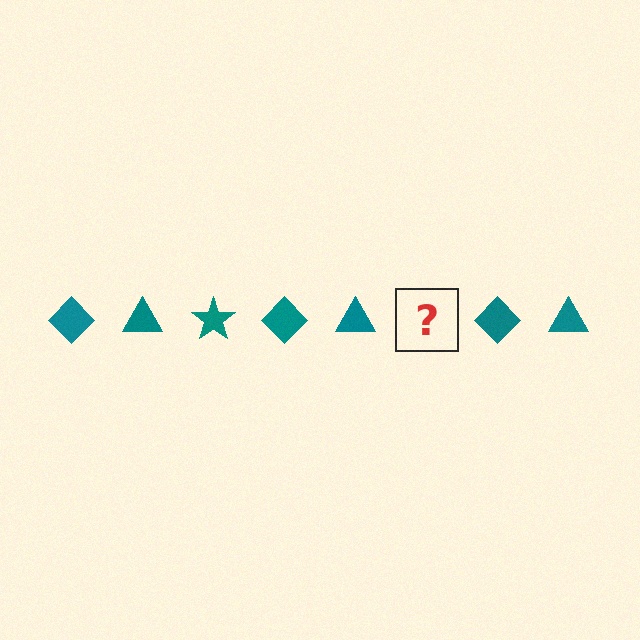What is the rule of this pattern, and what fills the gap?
The rule is that the pattern cycles through diamond, triangle, star shapes in teal. The gap should be filled with a teal star.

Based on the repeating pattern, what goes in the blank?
The blank should be a teal star.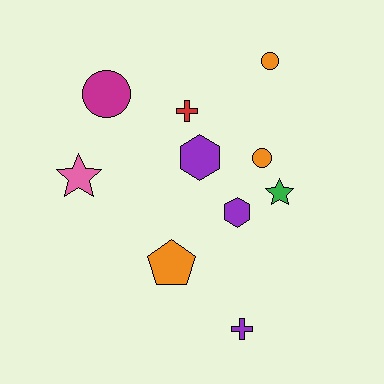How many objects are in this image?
There are 10 objects.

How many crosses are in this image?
There are 2 crosses.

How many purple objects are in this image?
There are 3 purple objects.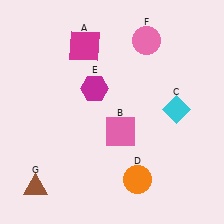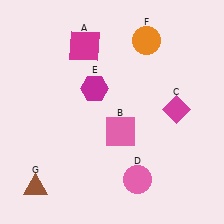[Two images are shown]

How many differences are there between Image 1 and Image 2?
There are 3 differences between the two images.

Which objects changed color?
C changed from cyan to magenta. D changed from orange to pink. F changed from pink to orange.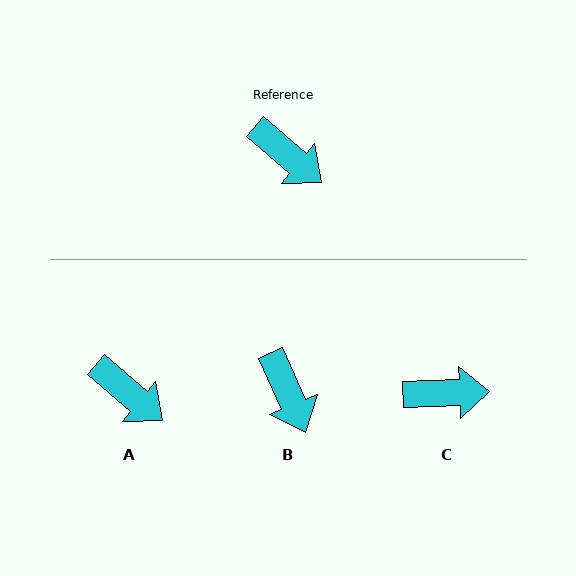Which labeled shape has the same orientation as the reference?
A.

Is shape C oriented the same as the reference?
No, it is off by about 42 degrees.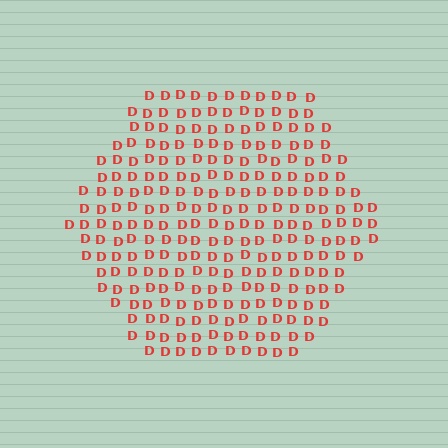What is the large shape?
The large shape is a hexagon.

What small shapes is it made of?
It is made of small letter D's.